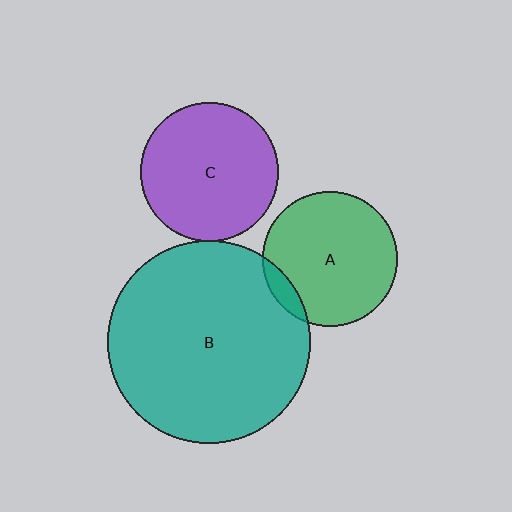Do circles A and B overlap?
Yes.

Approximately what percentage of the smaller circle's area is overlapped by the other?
Approximately 10%.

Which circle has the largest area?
Circle B (teal).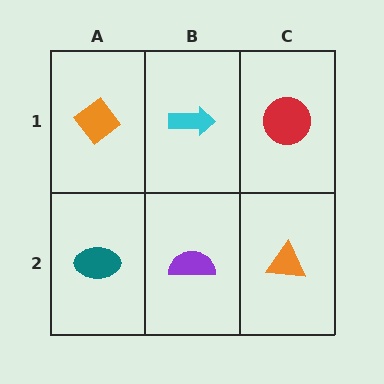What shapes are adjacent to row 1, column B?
A purple semicircle (row 2, column B), an orange diamond (row 1, column A), a red circle (row 1, column C).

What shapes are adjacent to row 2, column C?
A red circle (row 1, column C), a purple semicircle (row 2, column B).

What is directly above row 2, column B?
A cyan arrow.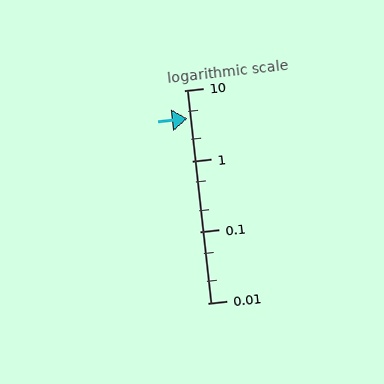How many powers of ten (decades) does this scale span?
The scale spans 3 decades, from 0.01 to 10.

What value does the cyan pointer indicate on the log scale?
The pointer indicates approximately 4.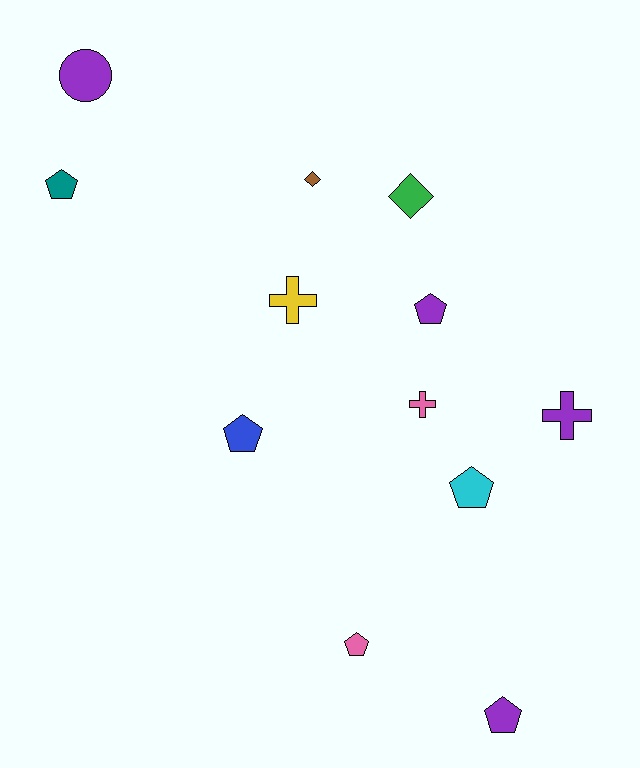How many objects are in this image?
There are 12 objects.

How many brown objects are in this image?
There is 1 brown object.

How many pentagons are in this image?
There are 6 pentagons.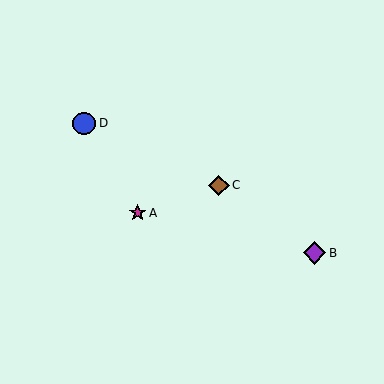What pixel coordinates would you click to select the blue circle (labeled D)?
Click at (84, 123) to select the blue circle D.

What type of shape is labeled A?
Shape A is a magenta star.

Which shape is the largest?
The purple diamond (labeled B) is the largest.